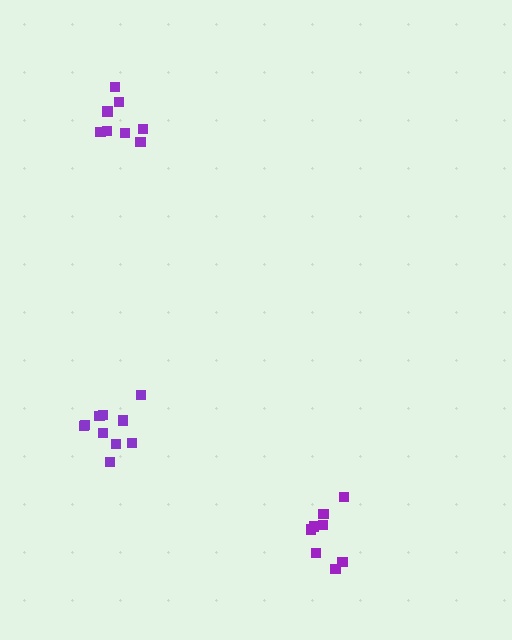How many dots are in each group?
Group 1: 10 dots, Group 2: 8 dots, Group 3: 9 dots (27 total).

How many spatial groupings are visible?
There are 3 spatial groupings.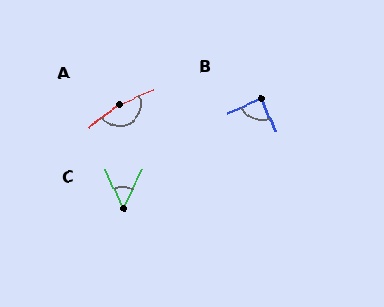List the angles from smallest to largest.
C (51°), B (89°), A (167°).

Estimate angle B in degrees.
Approximately 89 degrees.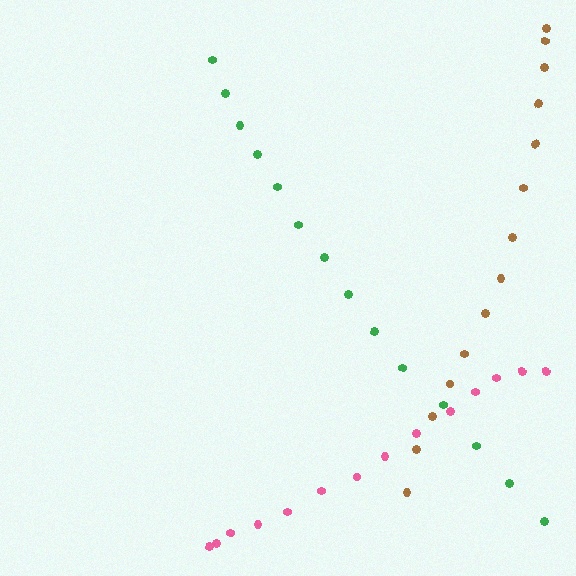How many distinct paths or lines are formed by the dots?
There are 3 distinct paths.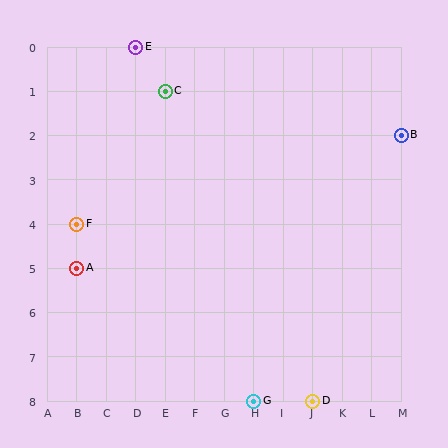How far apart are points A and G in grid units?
Points A and G are 6 columns and 3 rows apart (about 6.7 grid units diagonally).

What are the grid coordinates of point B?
Point B is at grid coordinates (M, 2).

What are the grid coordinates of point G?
Point G is at grid coordinates (H, 8).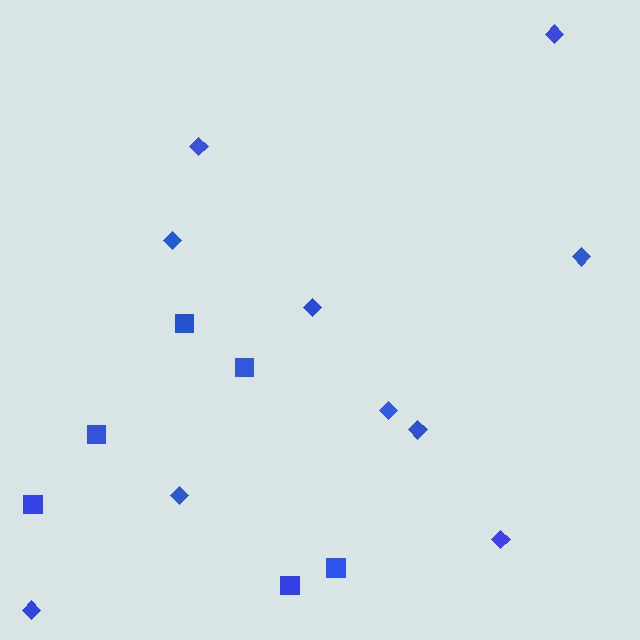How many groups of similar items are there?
There are 2 groups: one group of squares (6) and one group of diamonds (10).